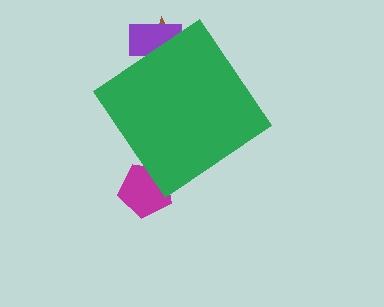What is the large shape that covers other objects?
A green diamond.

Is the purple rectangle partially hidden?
Yes, the purple rectangle is partially hidden behind the green diamond.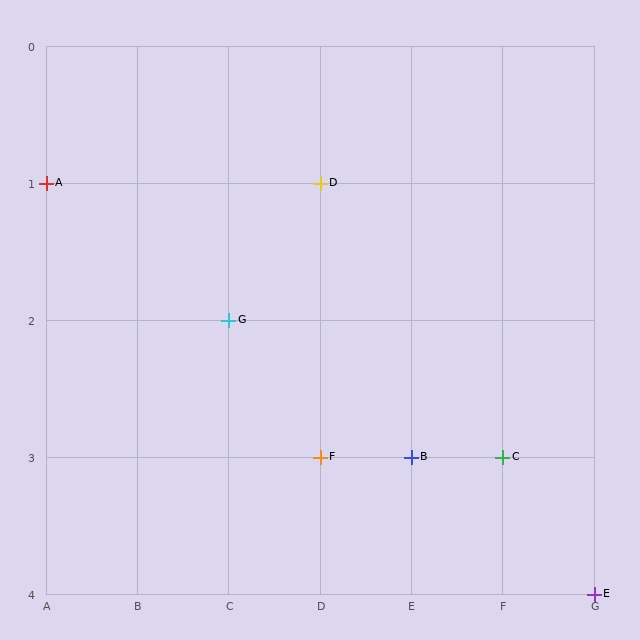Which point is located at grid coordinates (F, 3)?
Point C is at (F, 3).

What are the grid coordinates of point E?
Point E is at grid coordinates (G, 4).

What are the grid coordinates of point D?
Point D is at grid coordinates (D, 1).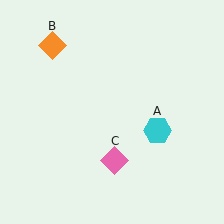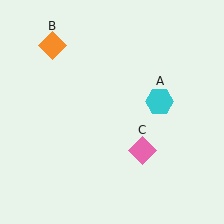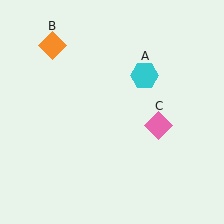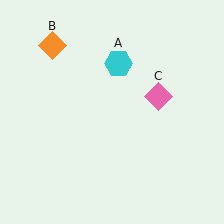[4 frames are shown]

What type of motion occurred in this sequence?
The cyan hexagon (object A), pink diamond (object C) rotated counterclockwise around the center of the scene.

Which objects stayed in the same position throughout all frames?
Orange diamond (object B) remained stationary.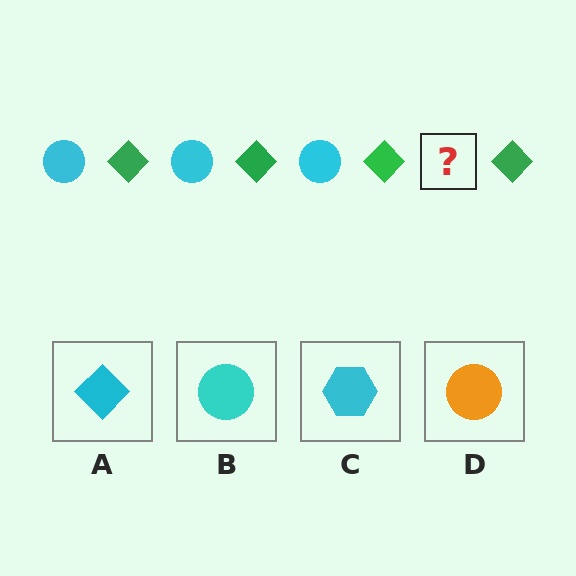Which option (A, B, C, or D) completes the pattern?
B.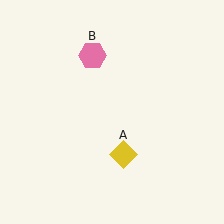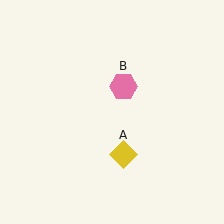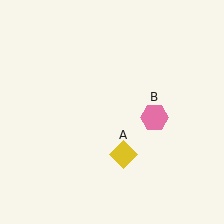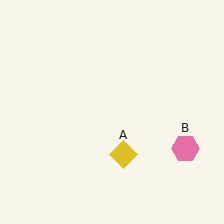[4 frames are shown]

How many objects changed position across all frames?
1 object changed position: pink hexagon (object B).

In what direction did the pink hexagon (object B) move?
The pink hexagon (object B) moved down and to the right.